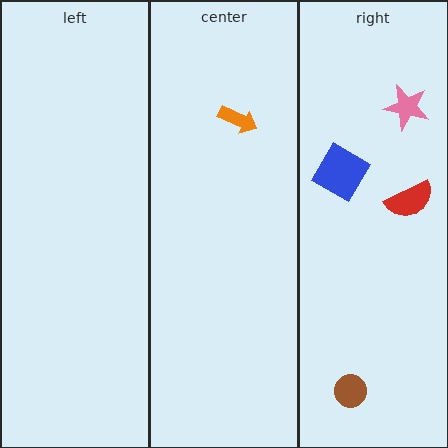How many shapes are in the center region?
1.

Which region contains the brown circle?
The right region.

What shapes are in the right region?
The blue diamond, the red semicircle, the brown circle, the pink star.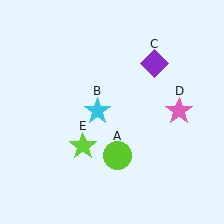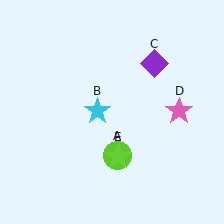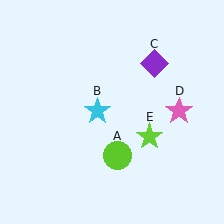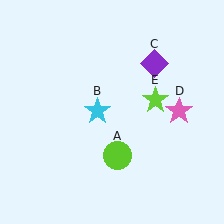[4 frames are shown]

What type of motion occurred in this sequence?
The lime star (object E) rotated counterclockwise around the center of the scene.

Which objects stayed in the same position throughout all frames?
Lime circle (object A) and cyan star (object B) and purple diamond (object C) and pink star (object D) remained stationary.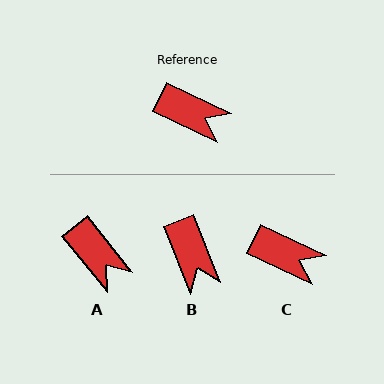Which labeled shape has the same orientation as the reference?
C.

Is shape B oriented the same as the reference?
No, it is off by about 43 degrees.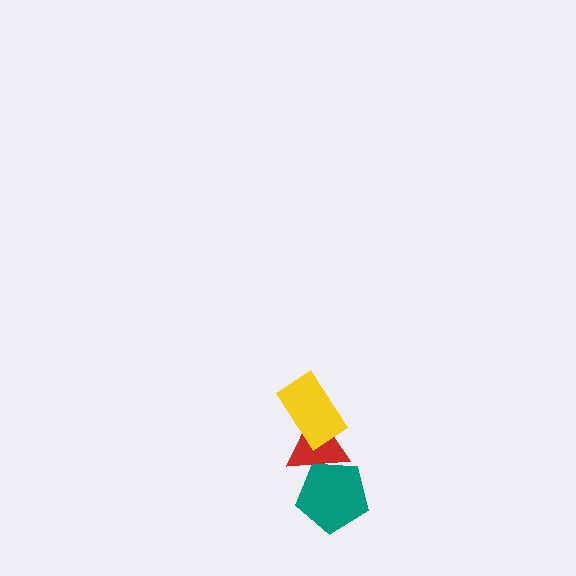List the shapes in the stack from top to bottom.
From top to bottom: the yellow rectangle, the red triangle, the teal pentagon.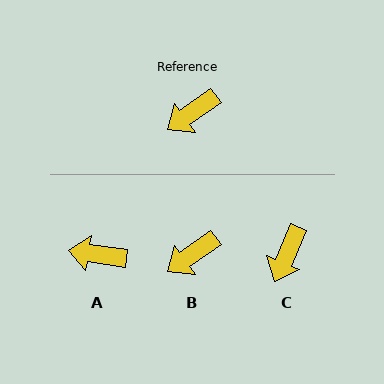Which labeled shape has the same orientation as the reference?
B.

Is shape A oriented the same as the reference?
No, it is off by about 44 degrees.